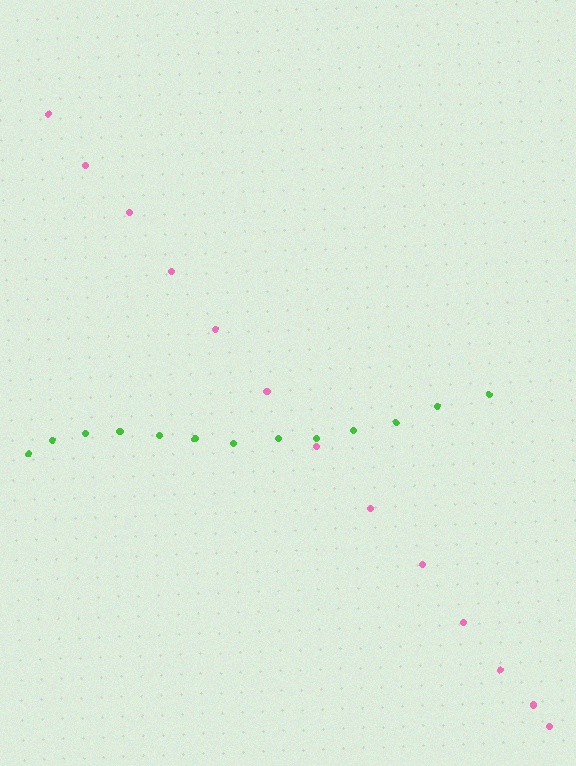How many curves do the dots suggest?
There are 2 distinct paths.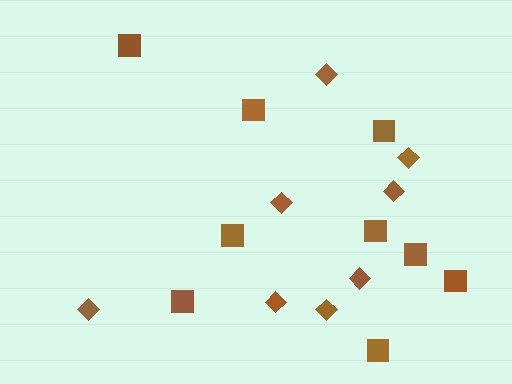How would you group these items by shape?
There are 2 groups: one group of squares (9) and one group of diamonds (8).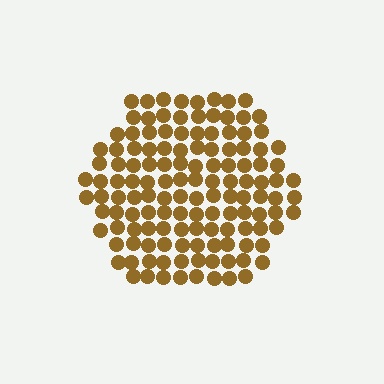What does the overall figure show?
The overall figure shows a hexagon.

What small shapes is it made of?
It is made of small circles.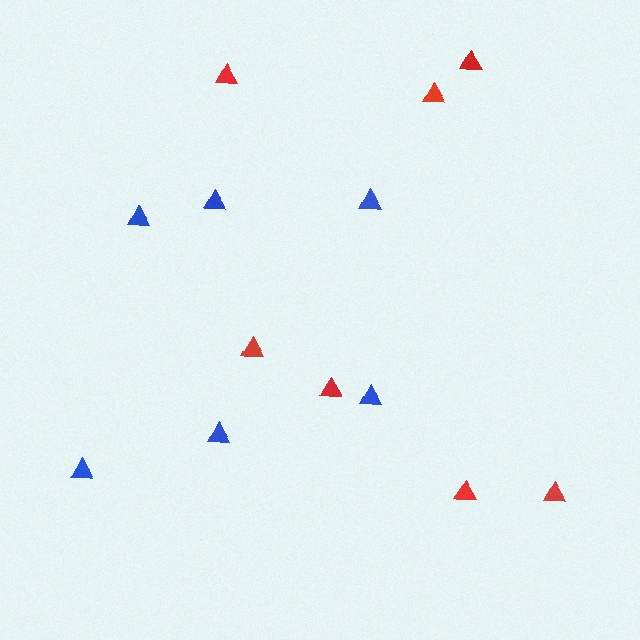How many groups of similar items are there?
There are 2 groups: one group of red triangles (7) and one group of blue triangles (6).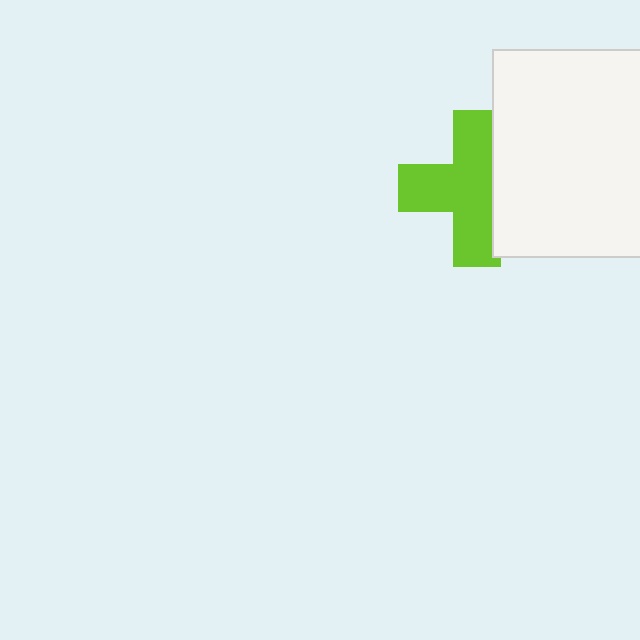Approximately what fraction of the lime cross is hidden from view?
Roughly 32% of the lime cross is hidden behind the white square.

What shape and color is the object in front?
The object in front is a white square.